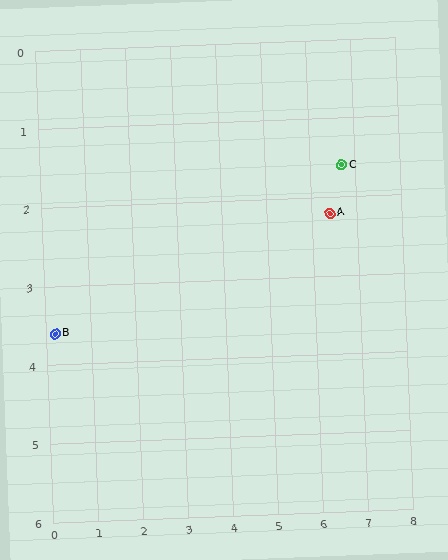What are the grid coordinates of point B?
Point B is at approximately (0.2, 3.6).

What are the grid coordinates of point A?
Point A is at approximately (6.4, 2.2).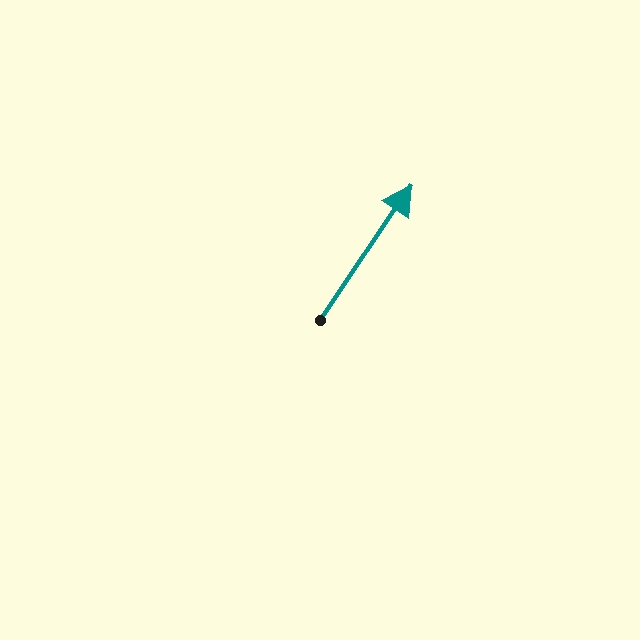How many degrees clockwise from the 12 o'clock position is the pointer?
Approximately 34 degrees.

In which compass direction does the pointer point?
Northeast.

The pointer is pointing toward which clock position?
Roughly 1 o'clock.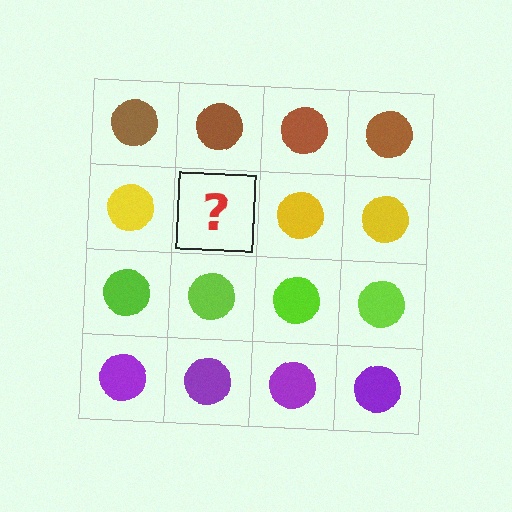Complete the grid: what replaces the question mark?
The question mark should be replaced with a yellow circle.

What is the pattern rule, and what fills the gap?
The rule is that each row has a consistent color. The gap should be filled with a yellow circle.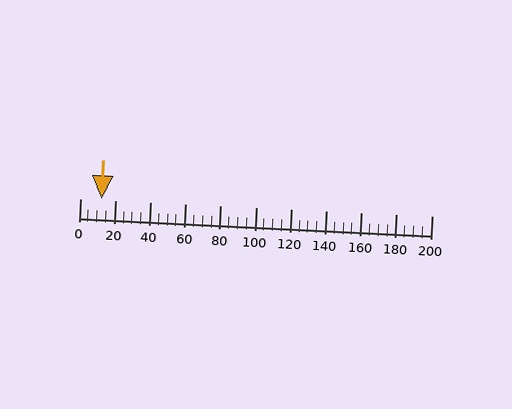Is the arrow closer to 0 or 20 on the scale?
The arrow is closer to 20.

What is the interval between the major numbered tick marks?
The major tick marks are spaced 20 units apart.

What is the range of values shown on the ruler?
The ruler shows values from 0 to 200.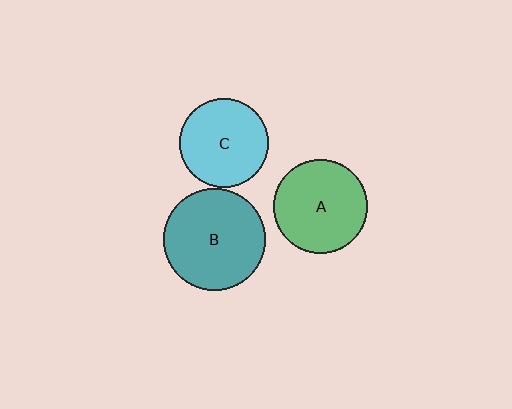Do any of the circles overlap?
No, none of the circles overlap.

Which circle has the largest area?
Circle B (teal).